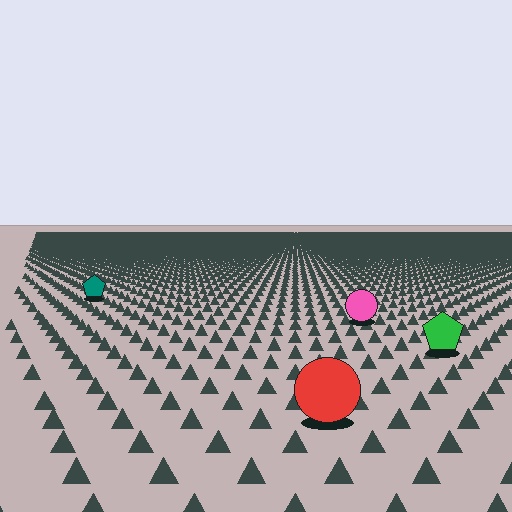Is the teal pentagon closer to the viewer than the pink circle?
No. The pink circle is closer — you can tell from the texture gradient: the ground texture is coarser near it.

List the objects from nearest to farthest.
From nearest to farthest: the red circle, the green pentagon, the pink circle, the teal pentagon.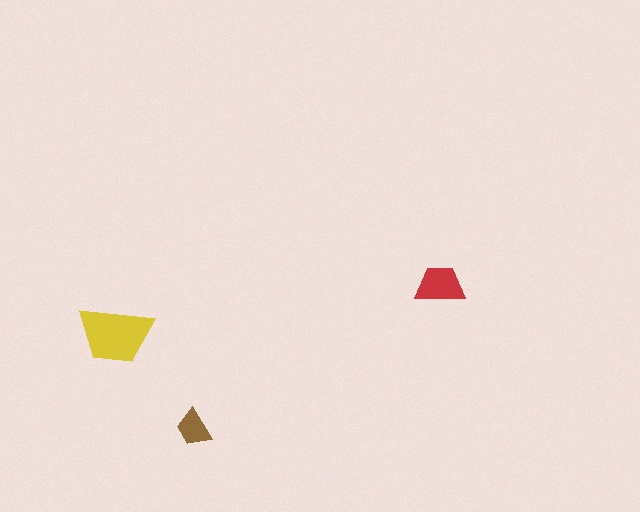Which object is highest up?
The red trapezoid is topmost.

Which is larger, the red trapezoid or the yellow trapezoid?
The yellow one.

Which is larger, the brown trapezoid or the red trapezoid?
The red one.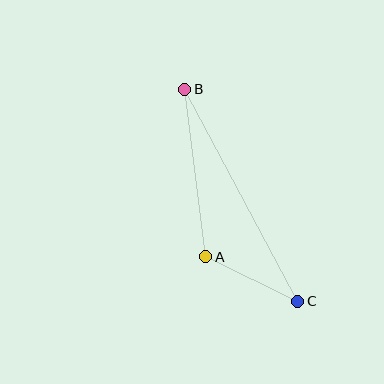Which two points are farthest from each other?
Points B and C are farthest from each other.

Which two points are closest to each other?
Points A and C are closest to each other.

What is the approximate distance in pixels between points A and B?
The distance between A and B is approximately 169 pixels.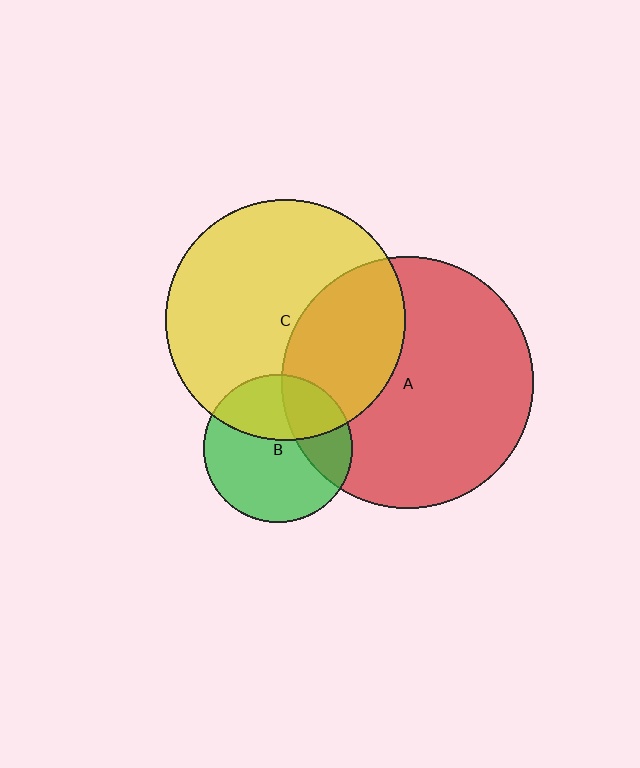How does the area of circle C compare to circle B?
Approximately 2.6 times.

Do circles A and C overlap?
Yes.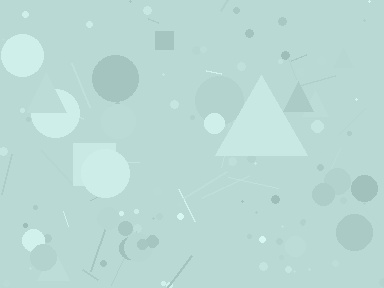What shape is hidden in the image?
A triangle is hidden in the image.